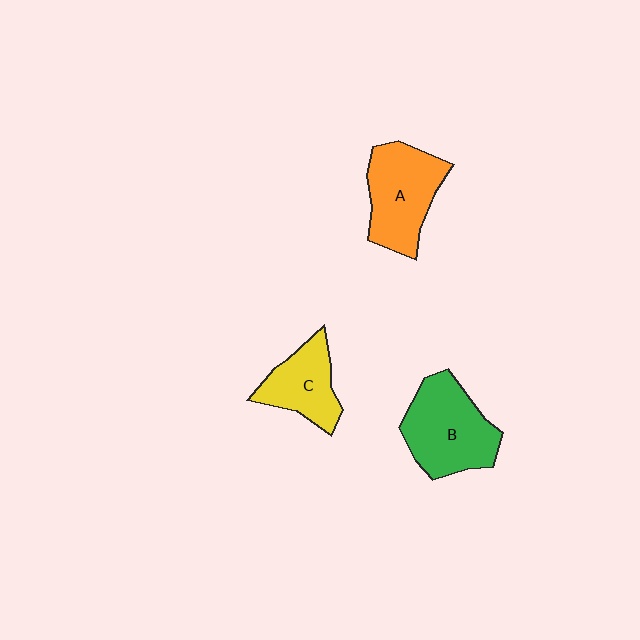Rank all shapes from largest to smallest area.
From largest to smallest: B (green), A (orange), C (yellow).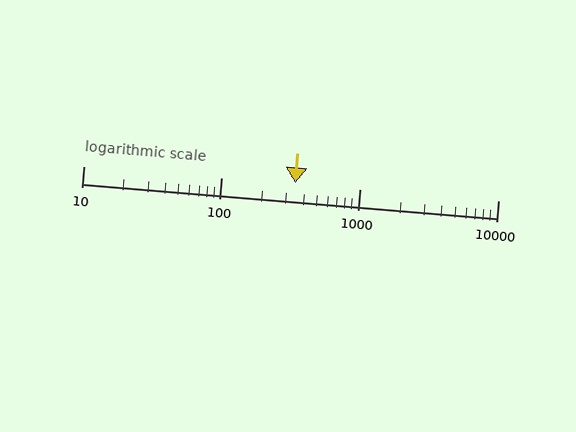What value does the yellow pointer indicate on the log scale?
The pointer indicates approximately 340.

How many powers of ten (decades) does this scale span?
The scale spans 3 decades, from 10 to 10000.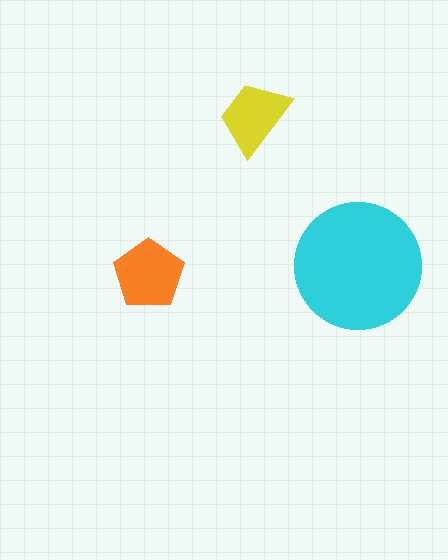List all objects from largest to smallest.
The cyan circle, the orange pentagon, the yellow trapezoid.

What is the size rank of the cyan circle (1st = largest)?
1st.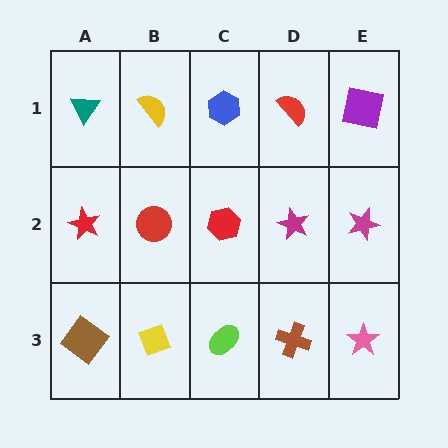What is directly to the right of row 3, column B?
A lime ellipse.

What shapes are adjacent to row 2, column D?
A red semicircle (row 1, column D), a brown cross (row 3, column D), a red hexagon (row 2, column C), a magenta star (row 2, column E).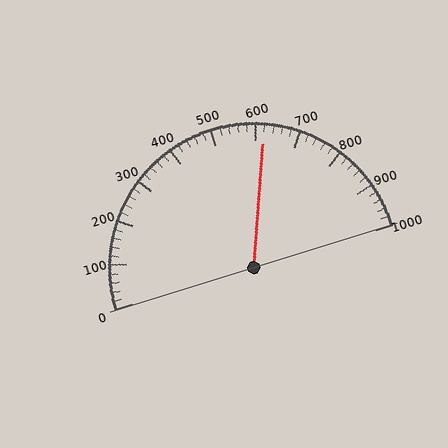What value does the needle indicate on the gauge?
The needle indicates approximately 620.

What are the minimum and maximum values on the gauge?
The gauge ranges from 0 to 1000.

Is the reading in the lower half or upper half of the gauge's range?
The reading is in the upper half of the range (0 to 1000).